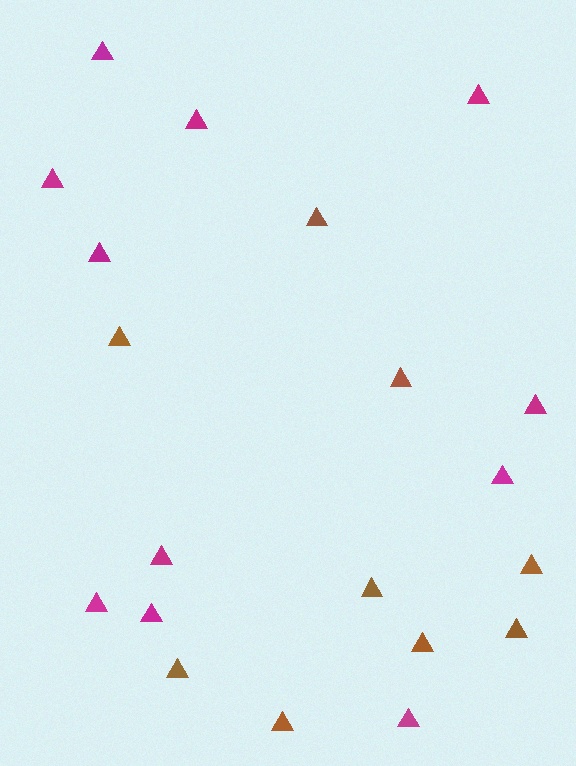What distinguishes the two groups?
There are 2 groups: one group of brown triangles (9) and one group of magenta triangles (11).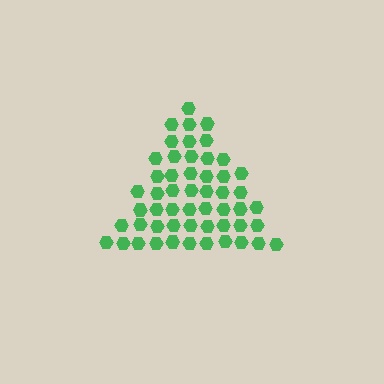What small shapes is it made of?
It is made of small hexagons.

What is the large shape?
The large shape is a triangle.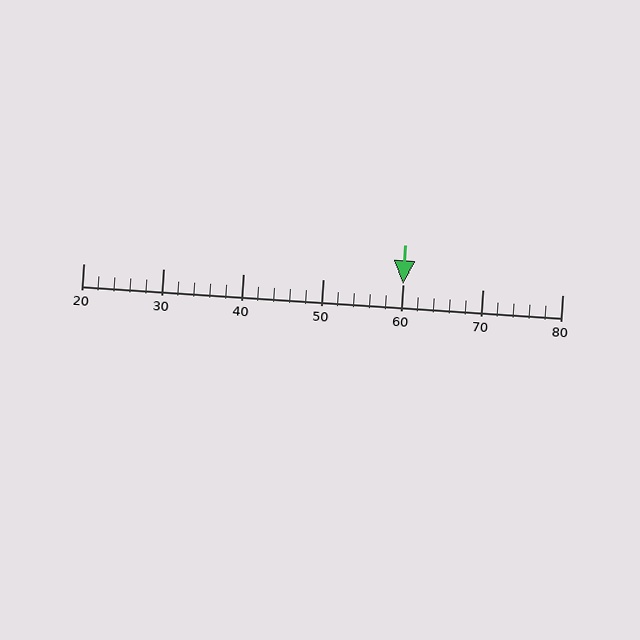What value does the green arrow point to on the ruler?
The green arrow points to approximately 60.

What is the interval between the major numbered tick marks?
The major tick marks are spaced 10 units apart.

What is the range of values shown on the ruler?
The ruler shows values from 20 to 80.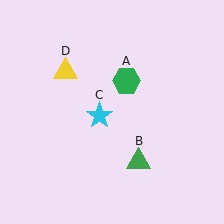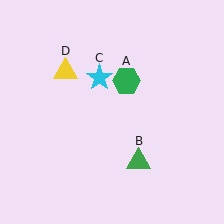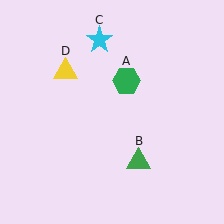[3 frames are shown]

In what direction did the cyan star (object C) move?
The cyan star (object C) moved up.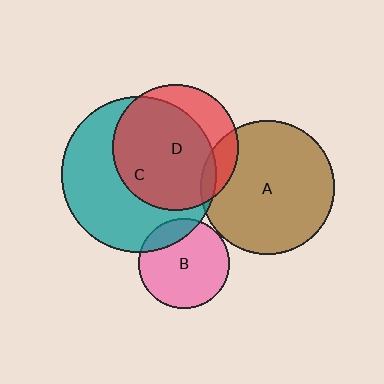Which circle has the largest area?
Circle C (teal).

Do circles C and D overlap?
Yes.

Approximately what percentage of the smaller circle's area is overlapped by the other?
Approximately 75%.